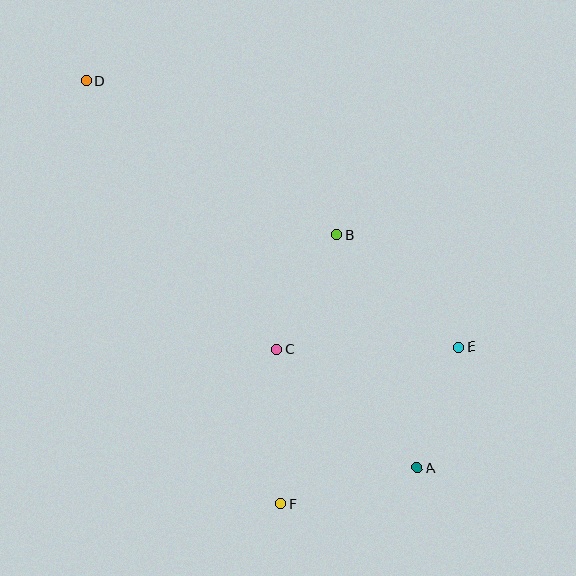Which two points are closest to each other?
Points A and E are closest to each other.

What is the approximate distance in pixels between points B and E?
The distance between B and E is approximately 165 pixels.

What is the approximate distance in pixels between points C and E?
The distance between C and E is approximately 182 pixels.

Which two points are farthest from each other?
Points A and D are farthest from each other.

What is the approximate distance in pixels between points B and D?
The distance between B and D is approximately 294 pixels.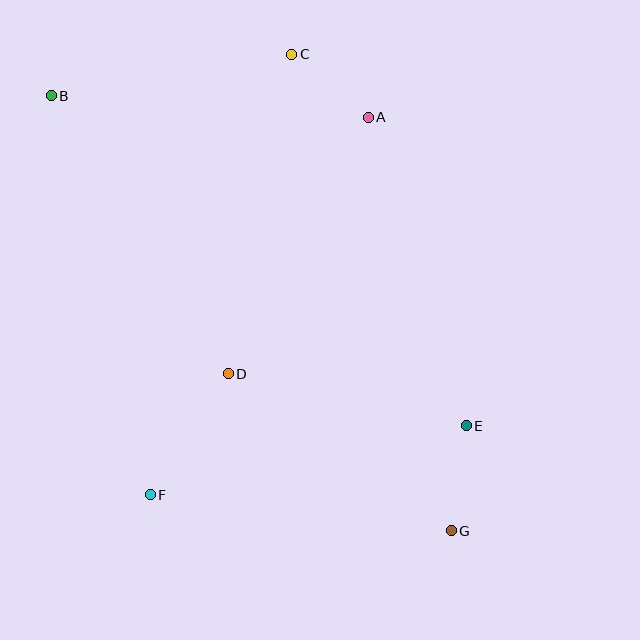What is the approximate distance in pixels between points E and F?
The distance between E and F is approximately 324 pixels.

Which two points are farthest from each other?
Points B and G are farthest from each other.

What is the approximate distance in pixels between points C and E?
The distance between C and E is approximately 410 pixels.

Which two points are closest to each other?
Points A and C are closest to each other.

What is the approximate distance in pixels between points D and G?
The distance between D and G is approximately 273 pixels.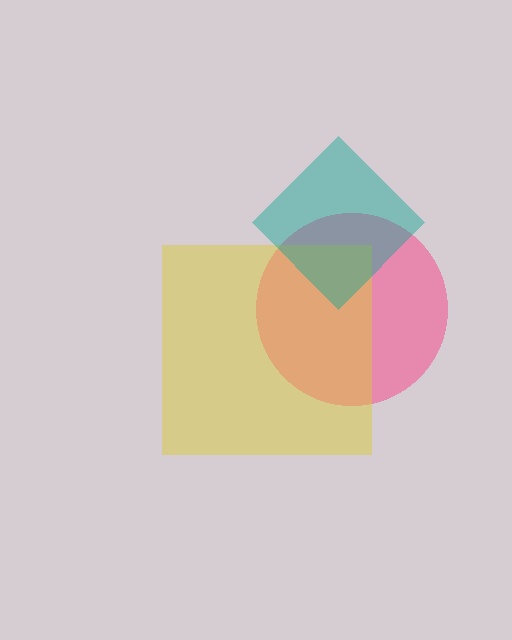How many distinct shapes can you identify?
There are 3 distinct shapes: a pink circle, a yellow square, a teal diamond.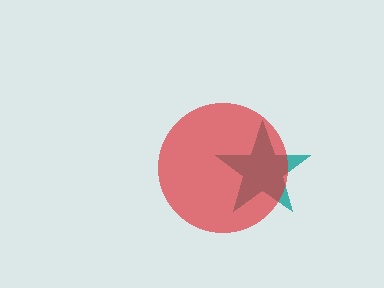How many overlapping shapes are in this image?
There are 2 overlapping shapes in the image.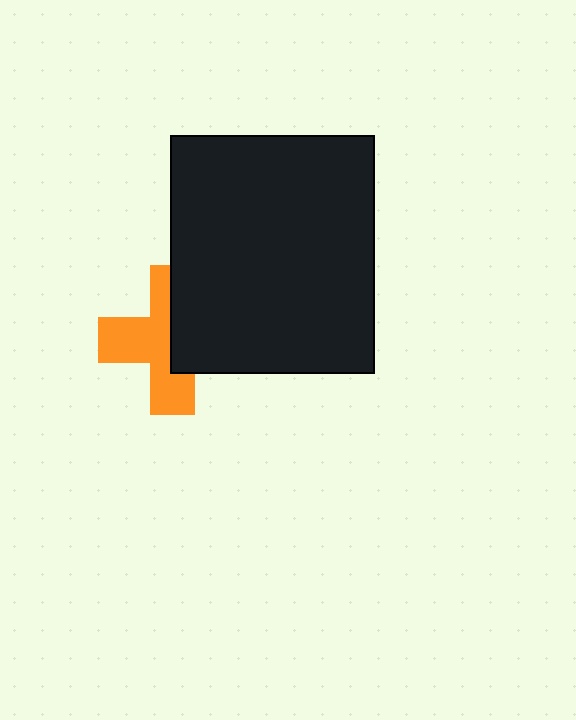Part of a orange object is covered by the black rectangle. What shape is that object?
It is a cross.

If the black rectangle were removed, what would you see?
You would see the complete orange cross.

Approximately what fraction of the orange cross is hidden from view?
Roughly 45% of the orange cross is hidden behind the black rectangle.